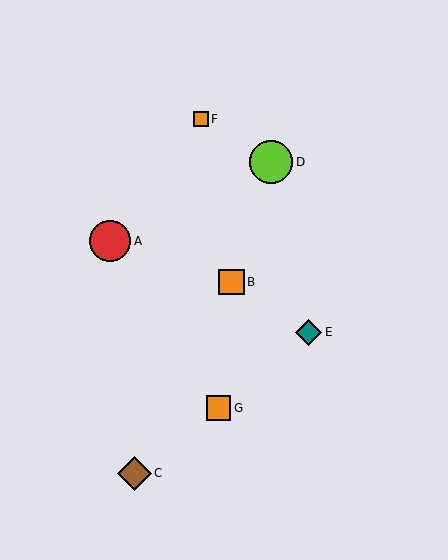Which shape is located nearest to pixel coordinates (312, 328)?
The teal diamond (labeled E) at (308, 332) is nearest to that location.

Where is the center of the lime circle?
The center of the lime circle is at (271, 162).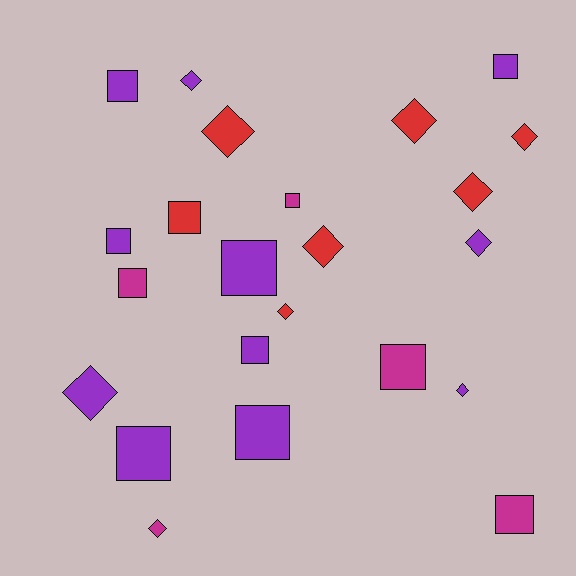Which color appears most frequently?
Purple, with 11 objects.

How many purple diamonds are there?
There are 4 purple diamonds.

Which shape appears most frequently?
Square, with 12 objects.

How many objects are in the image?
There are 23 objects.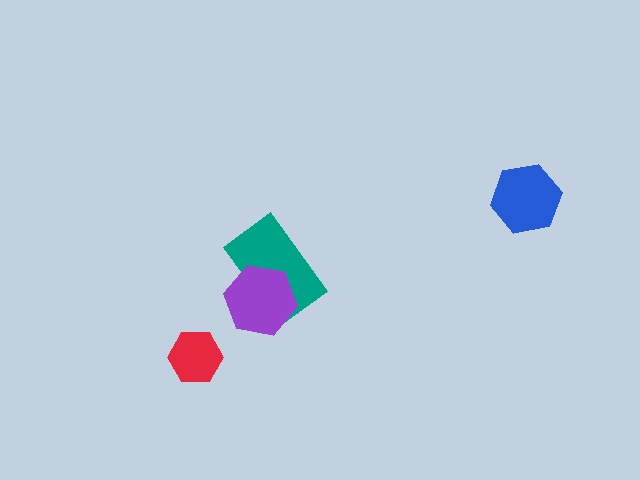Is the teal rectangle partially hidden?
Yes, it is partially covered by another shape.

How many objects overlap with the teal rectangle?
1 object overlaps with the teal rectangle.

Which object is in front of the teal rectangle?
The purple hexagon is in front of the teal rectangle.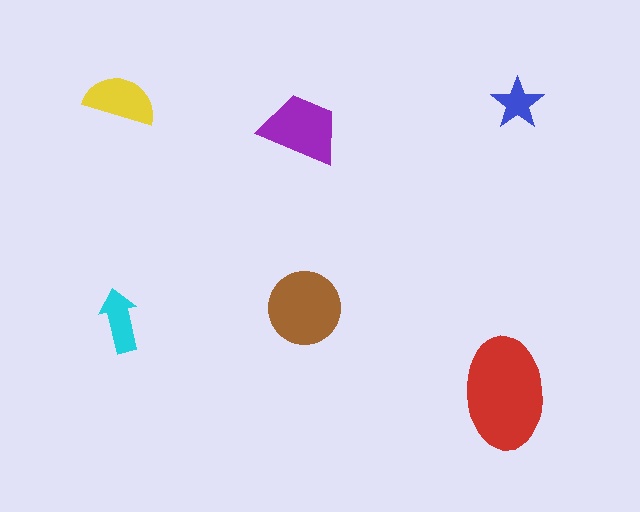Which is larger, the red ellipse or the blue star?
The red ellipse.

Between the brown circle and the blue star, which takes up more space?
The brown circle.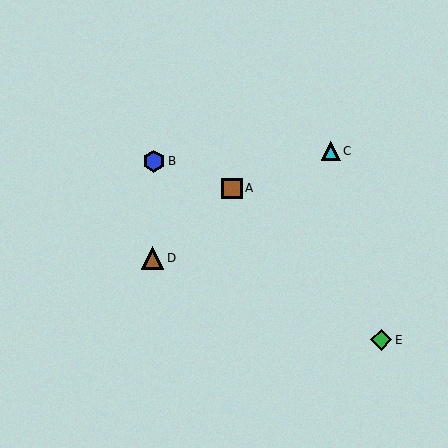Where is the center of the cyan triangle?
The center of the cyan triangle is at (331, 151).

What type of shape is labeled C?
Shape C is a cyan triangle.